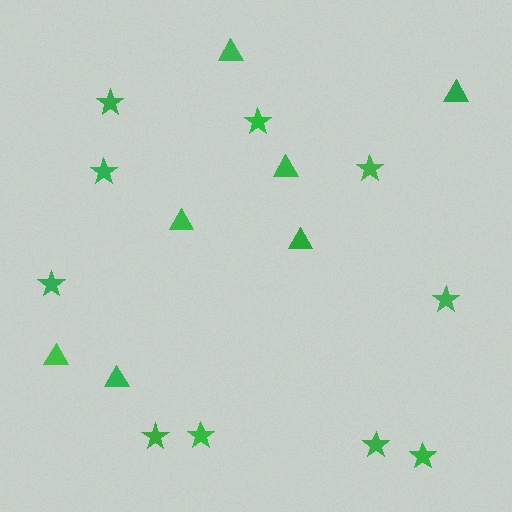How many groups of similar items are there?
There are 2 groups: one group of stars (10) and one group of triangles (7).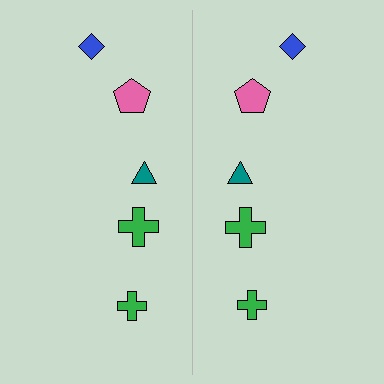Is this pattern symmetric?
Yes, this pattern has bilateral (reflection) symmetry.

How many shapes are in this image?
There are 10 shapes in this image.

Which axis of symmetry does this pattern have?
The pattern has a vertical axis of symmetry running through the center of the image.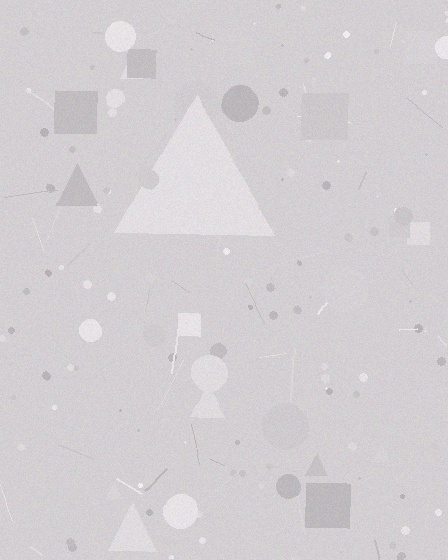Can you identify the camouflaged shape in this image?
The camouflaged shape is a triangle.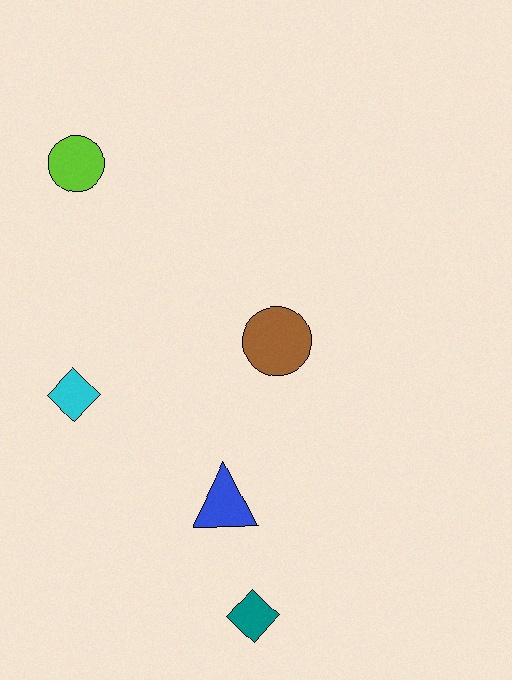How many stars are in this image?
There are no stars.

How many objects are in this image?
There are 5 objects.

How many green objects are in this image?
There are no green objects.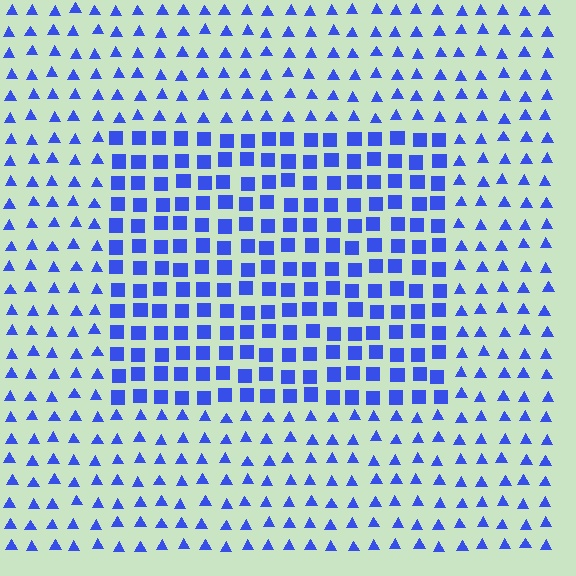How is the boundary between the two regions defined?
The boundary is defined by a change in element shape: squares inside vs. triangles outside. All elements share the same color and spacing.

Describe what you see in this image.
The image is filled with small blue elements arranged in a uniform grid. A rectangle-shaped region contains squares, while the surrounding area contains triangles. The boundary is defined purely by the change in element shape.